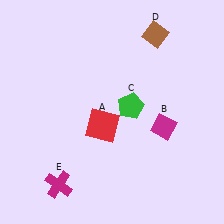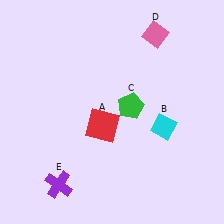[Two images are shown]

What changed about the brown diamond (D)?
In Image 1, D is brown. In Image 2, it changed to pink.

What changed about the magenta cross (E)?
In Image 1, E is magenta. In Image 2, it changed to purple.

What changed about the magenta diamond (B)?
In Image 1, B is magenta. In Image 2, it changed to cyan.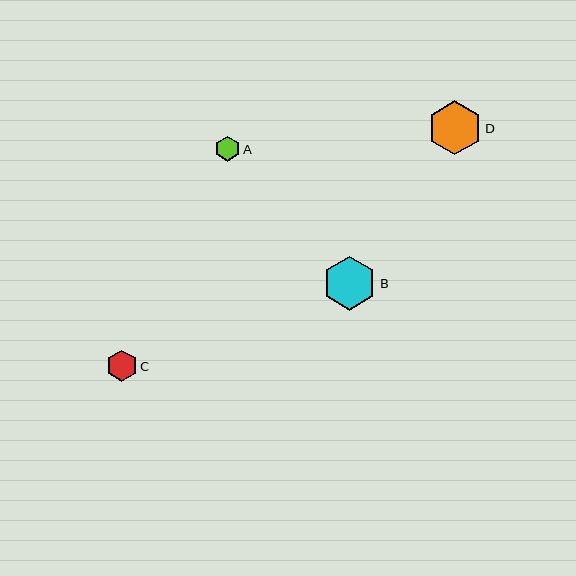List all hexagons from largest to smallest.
From largest to smallest: D, B, C, A.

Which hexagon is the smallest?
Hexagon A is the smallest with a size of approximately 25 pixels.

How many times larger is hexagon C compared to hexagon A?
Hexagon C is approximately 1.2 times the size of hexagon A.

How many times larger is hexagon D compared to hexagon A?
Hexagon D is approximately 2.2 times the size of hexagon A.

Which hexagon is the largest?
Hexagon D is the largest with a size of approximately 54 pixels.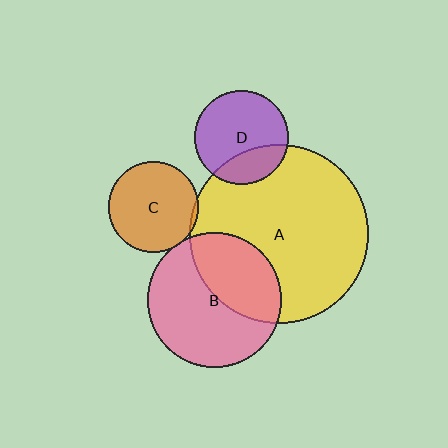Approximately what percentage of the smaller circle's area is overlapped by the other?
Approximately 40%.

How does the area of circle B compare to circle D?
Approximately 2.1 times.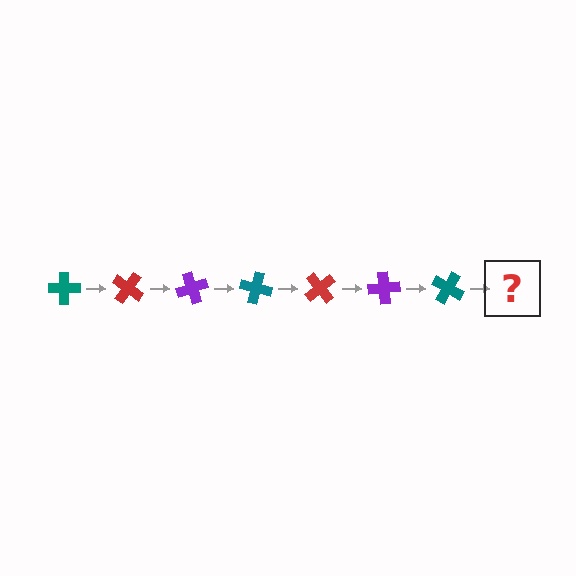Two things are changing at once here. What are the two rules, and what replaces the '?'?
The two rules are that it rotates 35 degrees each step and the color cycles through teal, red, and purple. The '?' should be a red cross, rotated 245 degrees from the start.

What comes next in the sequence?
The next element should be a red cross, rotated 245 degrees from the start.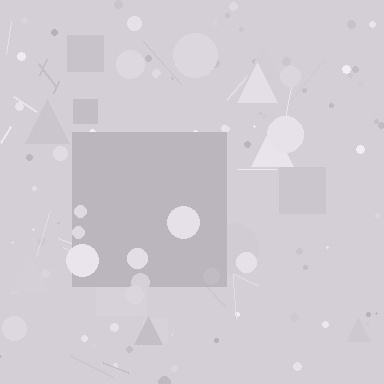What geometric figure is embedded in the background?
A square is embedded in the background.